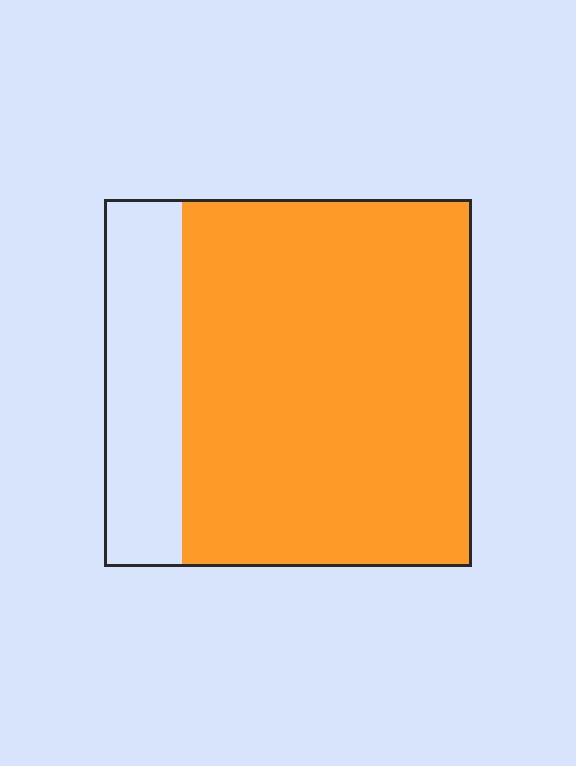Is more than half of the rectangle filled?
Yes.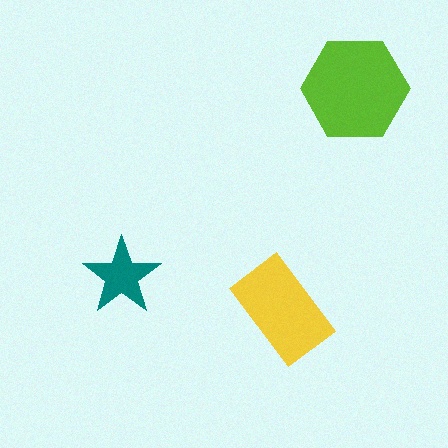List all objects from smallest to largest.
The teal star, the yellow rectangle, the lime hexagon.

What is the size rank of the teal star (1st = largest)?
3rd.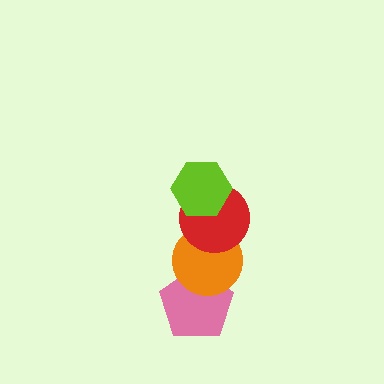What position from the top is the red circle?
The red circle is 2nd from the top.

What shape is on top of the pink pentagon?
The orange circle is on top of the pink pentagon.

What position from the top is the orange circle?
The orange circle is 3rd from the top.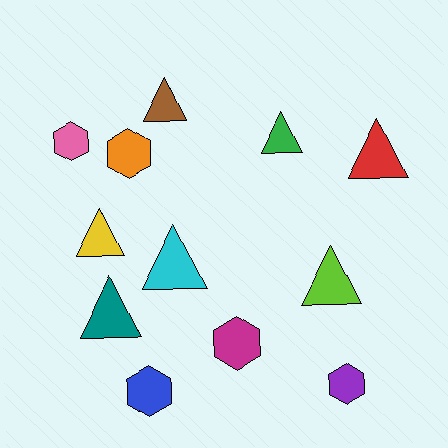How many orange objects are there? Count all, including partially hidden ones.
There is 1 orange object.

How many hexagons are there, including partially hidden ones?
There are 5 hexagons.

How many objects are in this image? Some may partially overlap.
There are 12 objects.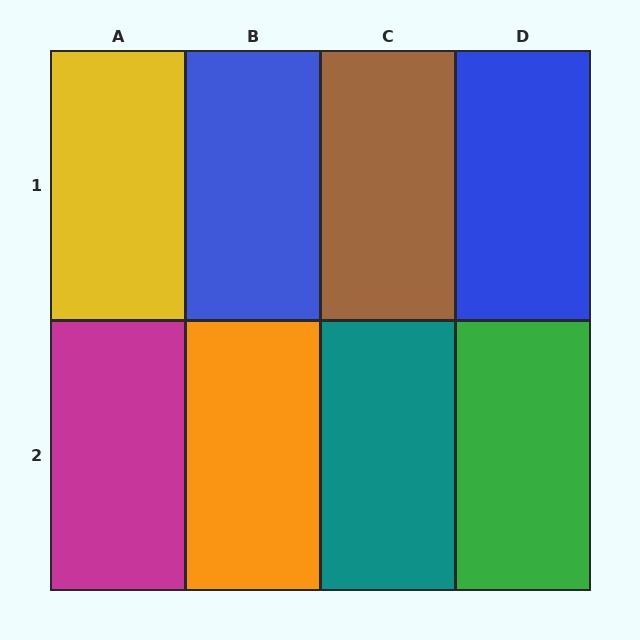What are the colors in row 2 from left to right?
Magenta, orange, teal, green.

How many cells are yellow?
1 cell is yellow.